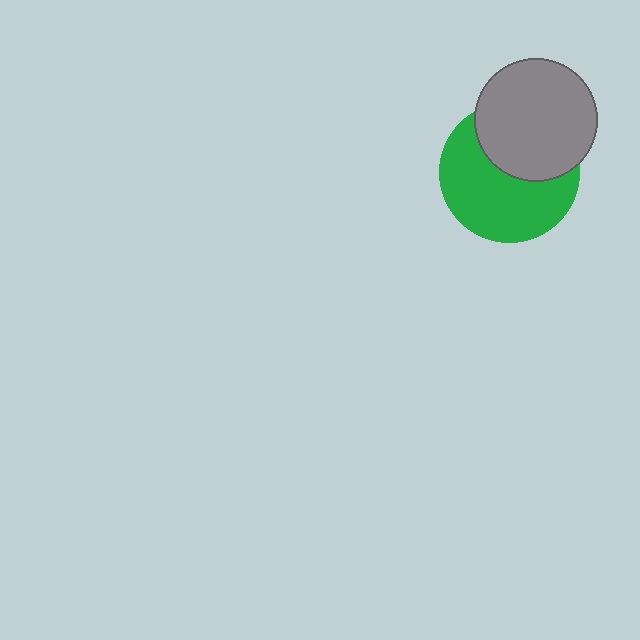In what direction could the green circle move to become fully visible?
The green circle could move down. That would shift it out from behind the gray circle entirely.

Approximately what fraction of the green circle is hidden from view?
Roughly 40% of the green circle is hidden behind the gray circle.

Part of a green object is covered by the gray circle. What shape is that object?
It is a circle.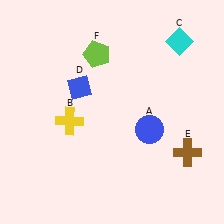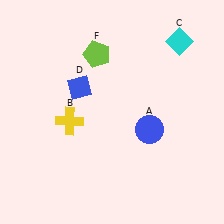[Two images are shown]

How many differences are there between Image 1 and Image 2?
There is 1 difference between the two images.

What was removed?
The brown cross (E) was removed in Image 2.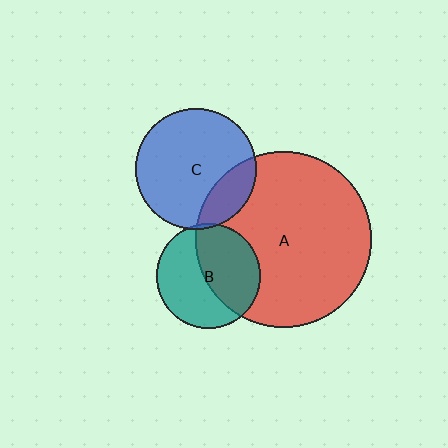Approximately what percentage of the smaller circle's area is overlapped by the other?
Approximately 20%.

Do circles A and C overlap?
Yes.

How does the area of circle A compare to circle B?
Approximately 2.8 times.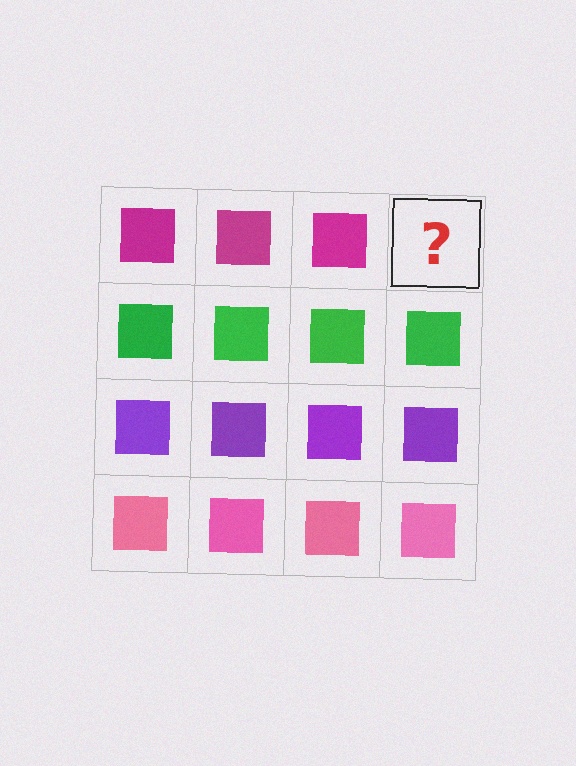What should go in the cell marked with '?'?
The missing cell should contain a magenta square.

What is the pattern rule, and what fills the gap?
The rule is that each row has a consistent color. The gap should be filled with a magenta square.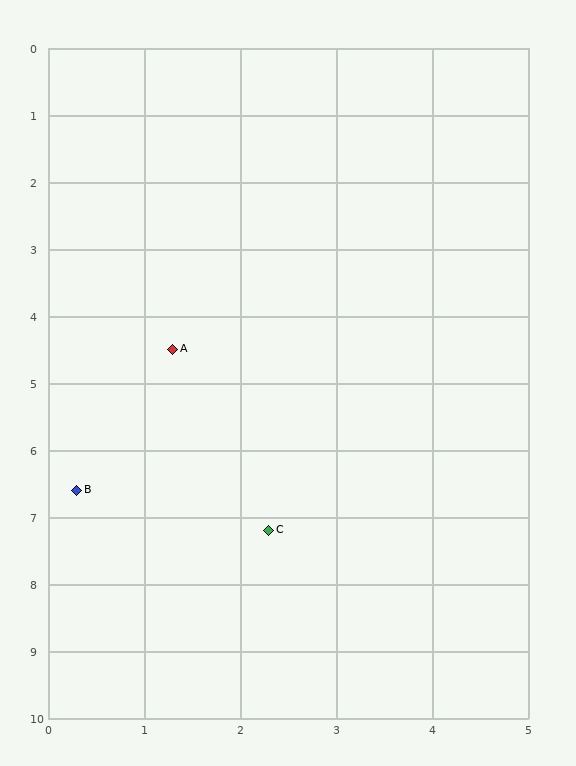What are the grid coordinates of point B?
Point B is at approximately (0.3, 6.6).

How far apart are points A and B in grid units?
Points A and B are about 2.3 grid units apart.